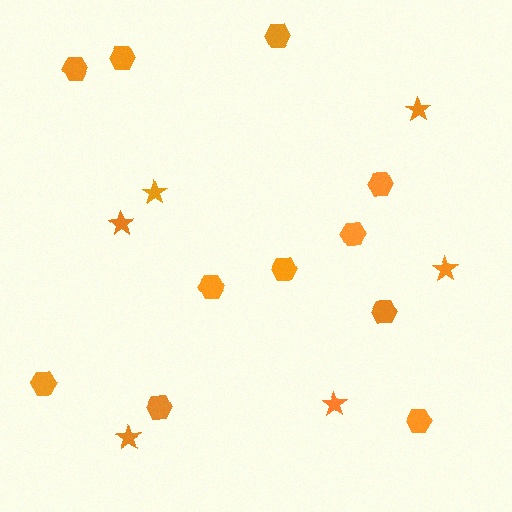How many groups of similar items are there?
There are 2 groups: one group of hexagons (11) and one group of stars (6).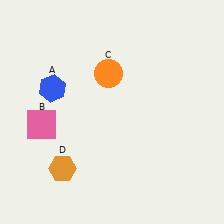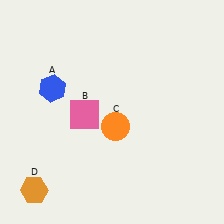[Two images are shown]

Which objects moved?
The objects that moved are: the pink square (B), the orange circle (C), the orange hexagon (D).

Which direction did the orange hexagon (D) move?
The orange hexagon (D) moved left.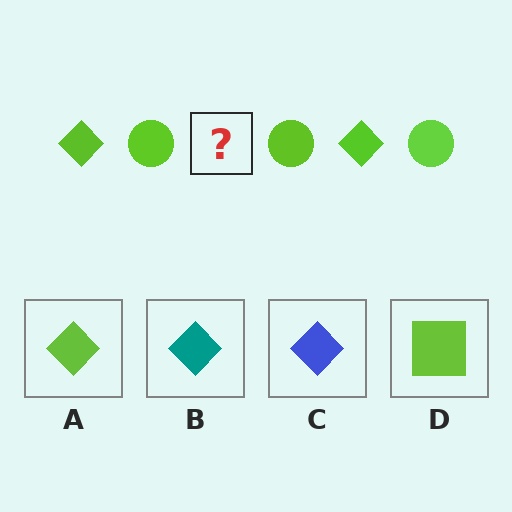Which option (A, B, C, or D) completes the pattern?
A.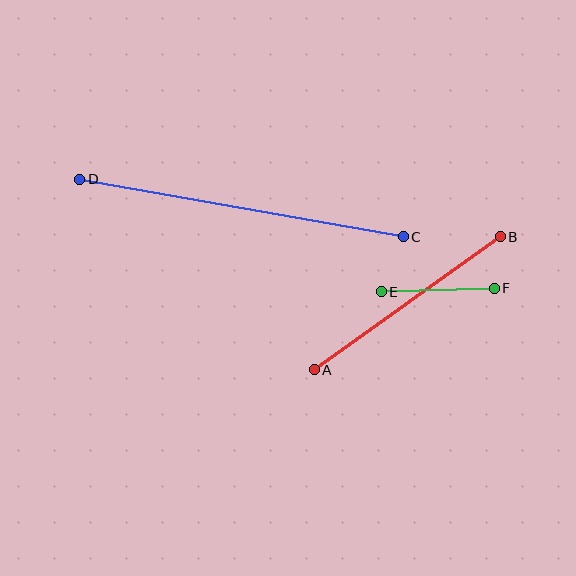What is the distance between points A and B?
The distance is approximately 229 pixels.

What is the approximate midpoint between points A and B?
The midpoint is at approximately (407, 303) pixels.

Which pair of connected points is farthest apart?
Points C and D are farthest apart.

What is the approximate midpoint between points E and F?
The midpoint is at approximately (438, 290) pixels.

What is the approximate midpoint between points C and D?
The midpoint is at approximately (242, 208) pixels.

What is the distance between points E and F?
The distance is approximately 113 pixels.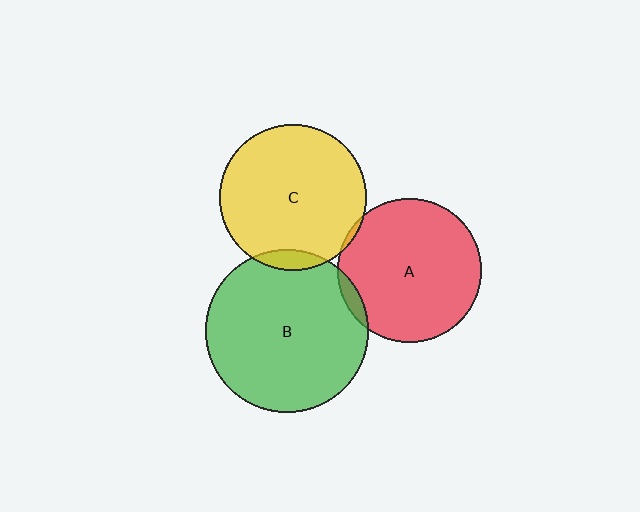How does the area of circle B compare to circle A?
Approximately 1.3 times.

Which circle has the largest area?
Circle B (green).